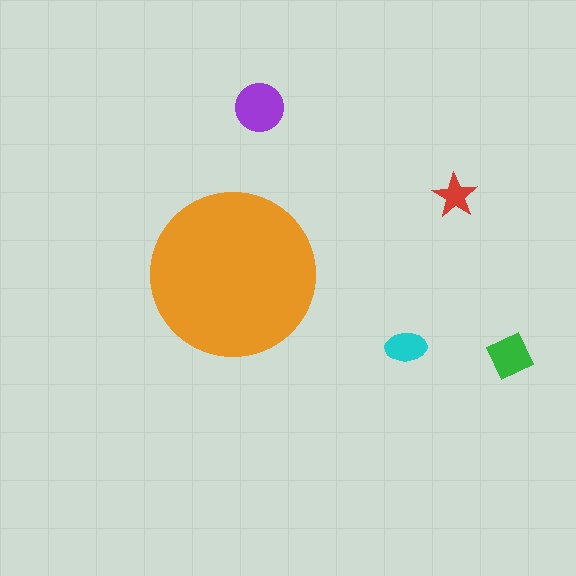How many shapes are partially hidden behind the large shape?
0 shapes are partially hidden.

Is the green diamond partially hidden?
No, the green diamond is fully visible.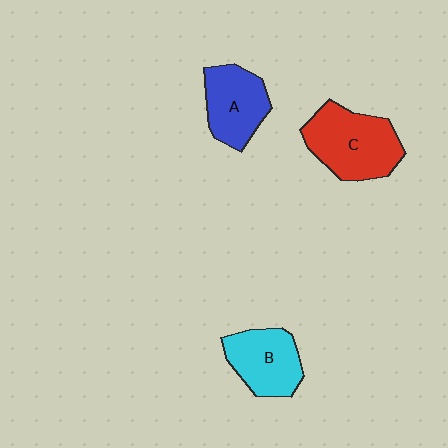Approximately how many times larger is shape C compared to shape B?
Approximately 1.3 times.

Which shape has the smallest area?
Shape A (blue).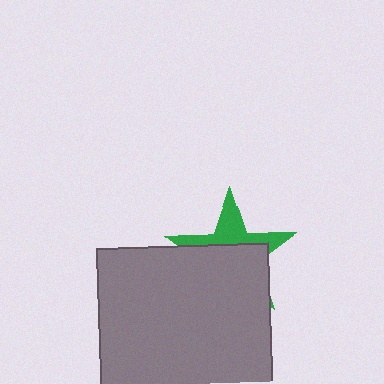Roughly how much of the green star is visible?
A small part of it is visible (roughly 37%).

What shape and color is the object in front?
The object in front is a gray square.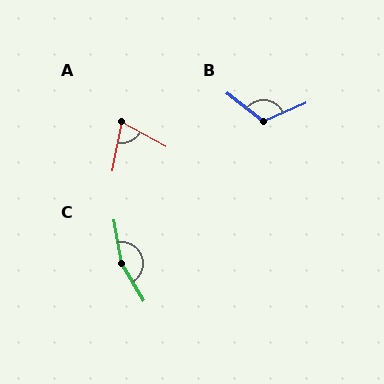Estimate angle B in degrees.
Approximately 118 degrees.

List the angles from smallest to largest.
A (72°), B (118°), C (158°).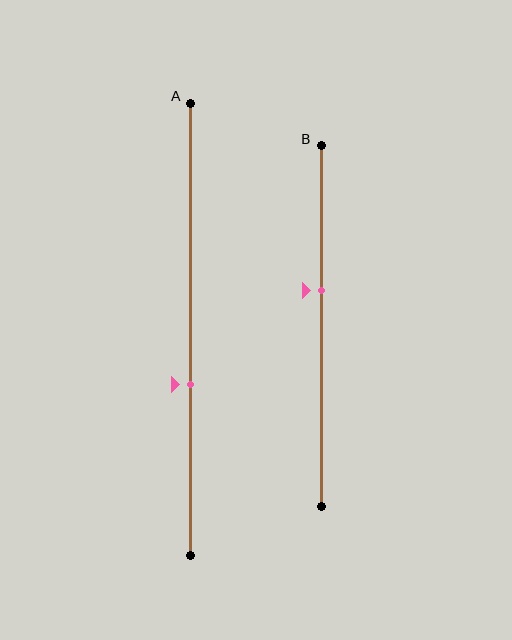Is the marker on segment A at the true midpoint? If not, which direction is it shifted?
No, the marker on segment A is shifted downward by about 12% of the segment length.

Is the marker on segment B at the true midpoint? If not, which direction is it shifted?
No, the marker on segment B is shifted upward by about 10% of the segment length.